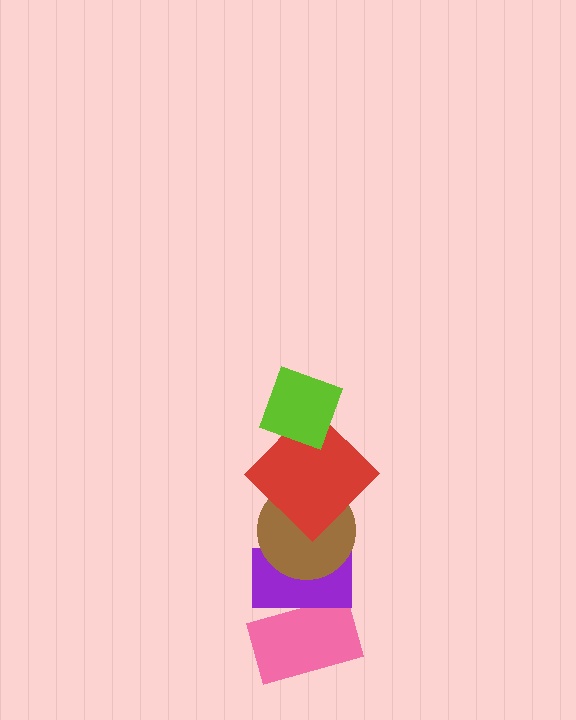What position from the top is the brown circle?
The brown circle is 3rd from the top.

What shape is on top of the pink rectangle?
The purple rectangle is on top of the pink rectangle.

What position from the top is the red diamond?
The red diamond is 2nd from the top.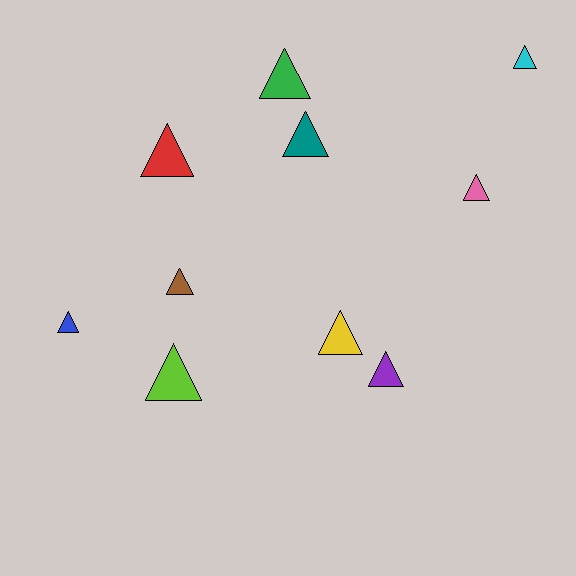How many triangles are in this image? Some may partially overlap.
There are 10 triangles.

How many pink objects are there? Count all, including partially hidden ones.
There is 1 pink object.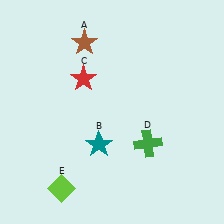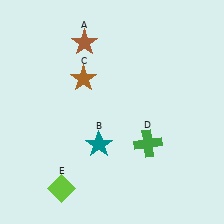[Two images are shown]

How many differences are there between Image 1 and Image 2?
There is 1 difference between the two images.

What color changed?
The star (C) changed from red in Image 1 to brown in Image 2.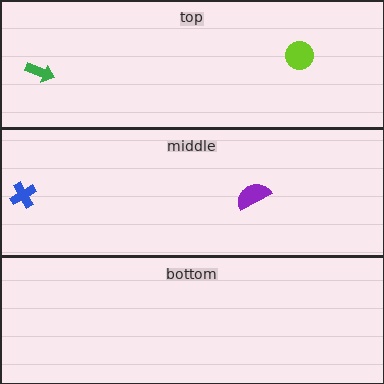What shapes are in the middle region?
The blue cross, the purple semicircle.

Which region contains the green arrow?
The top region.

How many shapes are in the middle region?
2.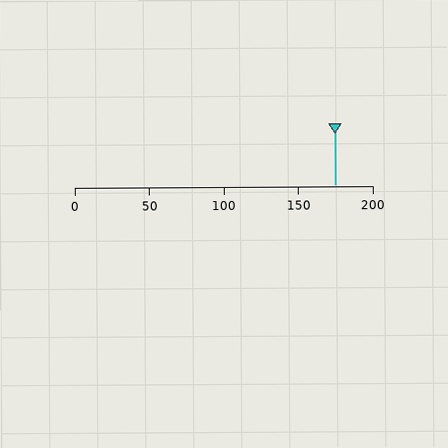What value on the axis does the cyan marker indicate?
The marker indicates approximately 175.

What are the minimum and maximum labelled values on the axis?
The axis runs from 0 to 200.